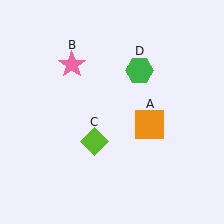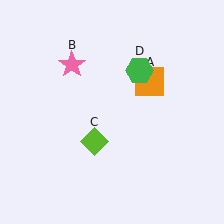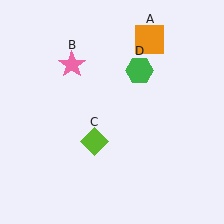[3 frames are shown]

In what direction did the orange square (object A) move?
The orange square (object A) moved up.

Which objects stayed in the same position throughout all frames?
Pink star (object B) and lime diamond (object C) and green hexagon (object D) remained stationary.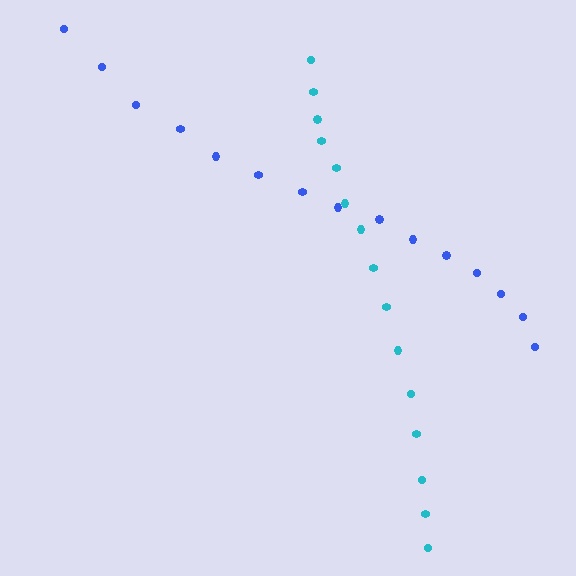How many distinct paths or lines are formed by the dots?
There are 2 distinct paths.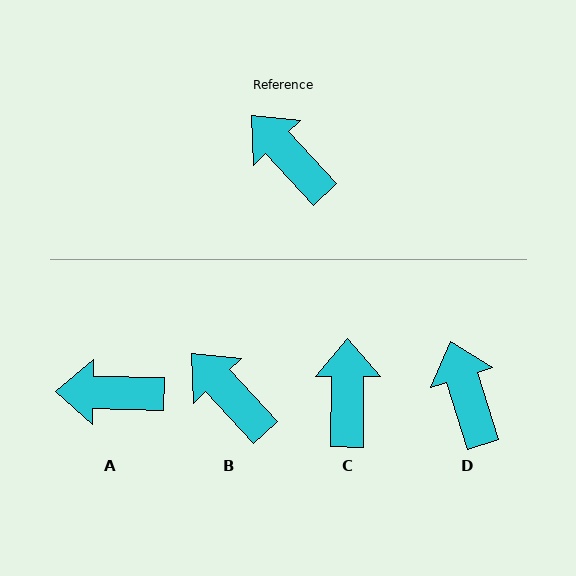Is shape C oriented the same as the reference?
No, it is off by about 43 degrees.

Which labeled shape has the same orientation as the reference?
B.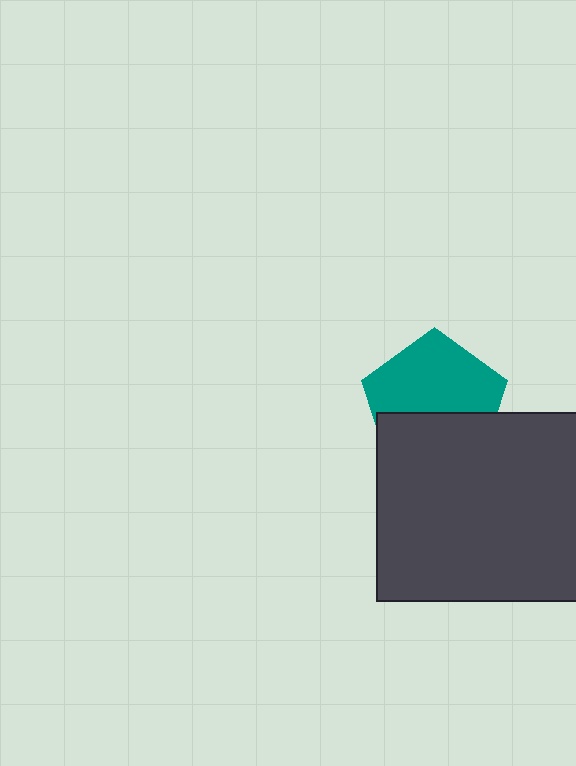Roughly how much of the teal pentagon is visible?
About half of it is visible (roughly 57%).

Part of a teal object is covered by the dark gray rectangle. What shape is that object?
It is a pentagon.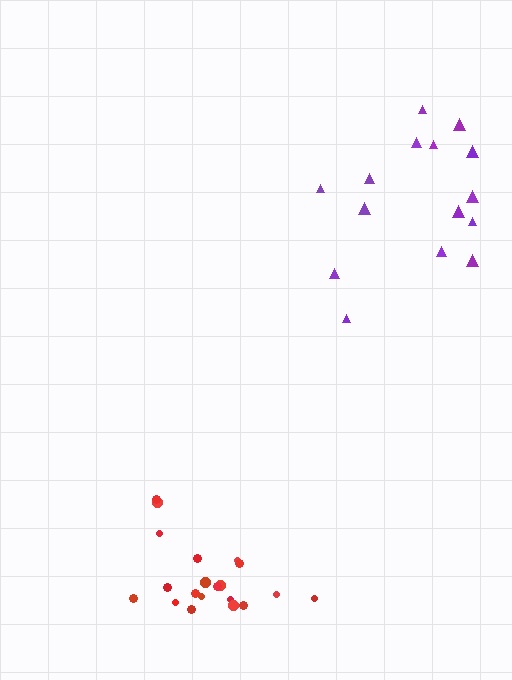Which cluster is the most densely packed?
Red.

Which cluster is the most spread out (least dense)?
Purple.